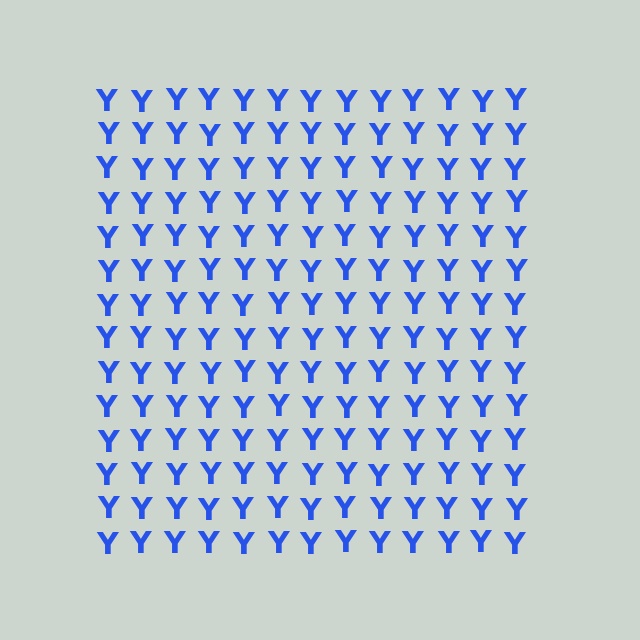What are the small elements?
The small elements are letter Y's.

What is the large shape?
The large shape is a square.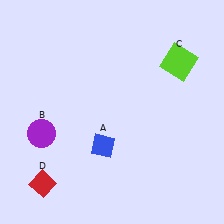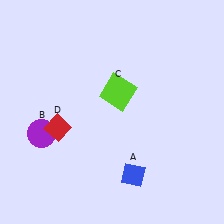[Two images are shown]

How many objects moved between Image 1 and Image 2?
3 objects moved between the two images.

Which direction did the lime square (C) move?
The lime square (C) moved left.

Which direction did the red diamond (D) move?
The red diamond (D) moved up.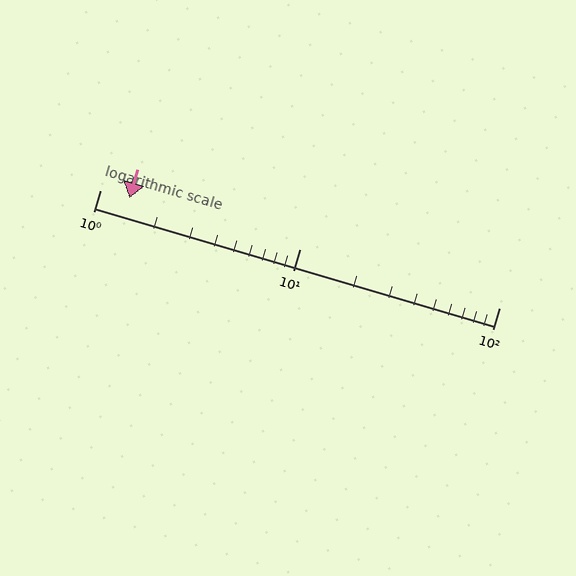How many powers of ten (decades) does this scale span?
The scale spans 2 decades, from 1 to 100.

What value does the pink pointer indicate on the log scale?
The pointer indicates approximately 1.4.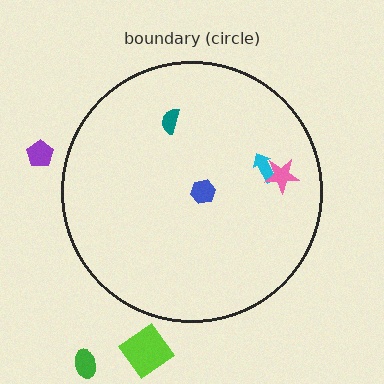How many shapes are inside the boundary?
4 inside, 3 outside.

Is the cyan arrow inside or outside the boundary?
Inside.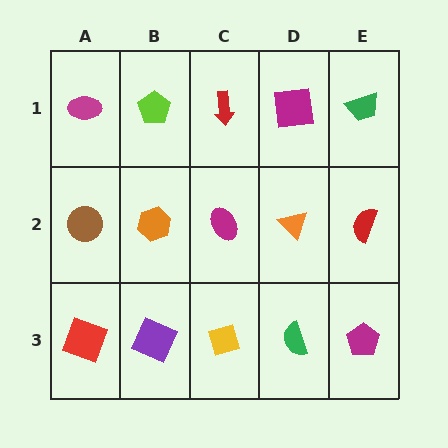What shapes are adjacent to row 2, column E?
A green trapezoid (row 1, column E), a magenta pentagon (row 3, column E), an orange triangle (row 2, column D).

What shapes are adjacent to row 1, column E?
A red semicircle (row 2, column E), a magenta square (row 1, column D).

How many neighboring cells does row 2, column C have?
4.